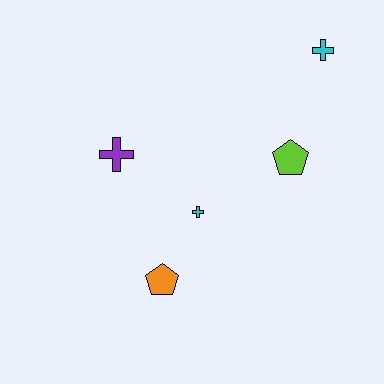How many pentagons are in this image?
There are 2 pentagons.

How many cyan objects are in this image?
There are 2 cyan objects.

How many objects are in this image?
There are 5 objects.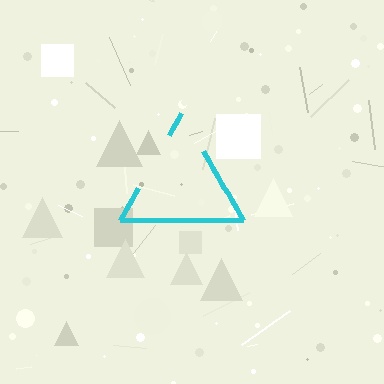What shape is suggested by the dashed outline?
The dashed outline suggests a triangle.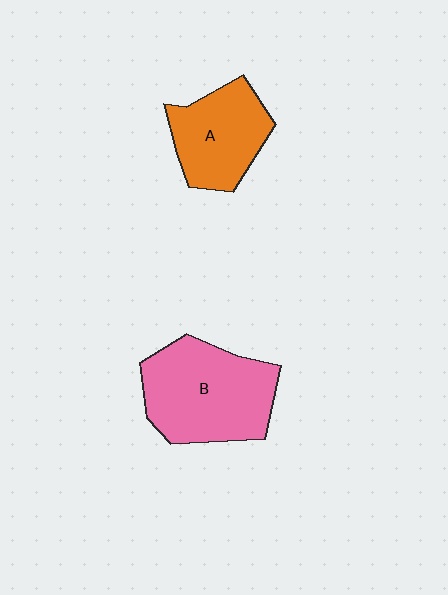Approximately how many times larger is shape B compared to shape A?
Approximately 1.4 times.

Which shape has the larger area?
Shape B (pink).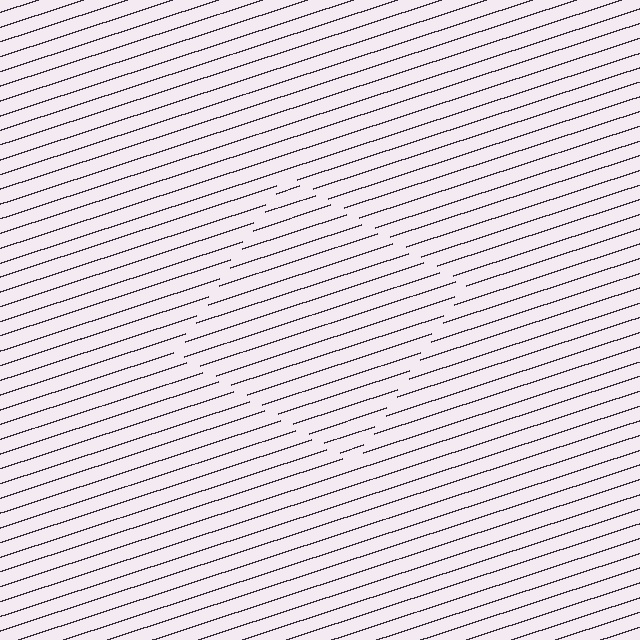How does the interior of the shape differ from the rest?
The interior of the shape contains the same grating, shifted by half a period — the contour is defined by the phase discontinuity where line-ends from the inner and outer gratings abut.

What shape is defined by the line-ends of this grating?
An illusory square. The interior of the shape contains the same grating, shifted by half a period — the contour is defined by the phase discontinuity where line-ends from the inner and outer gratings abut.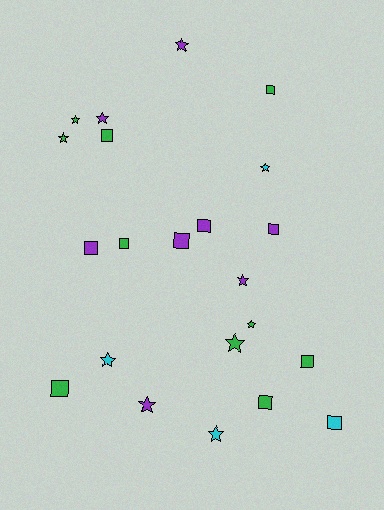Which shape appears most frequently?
Star, with 11 objects.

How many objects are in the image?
There are 22 objects.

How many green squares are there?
There are 6 green squares.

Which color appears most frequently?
Green, with 10 objects.